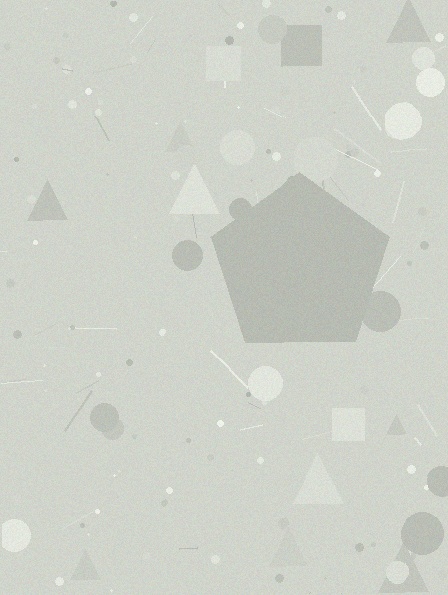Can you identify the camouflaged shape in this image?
The camouflaged shape is a pentagon.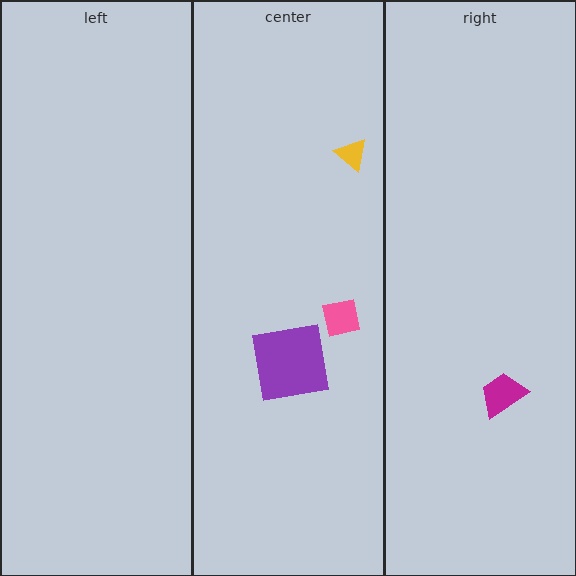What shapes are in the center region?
The yellow triangle, the purple square, the pink square.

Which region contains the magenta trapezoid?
The right region.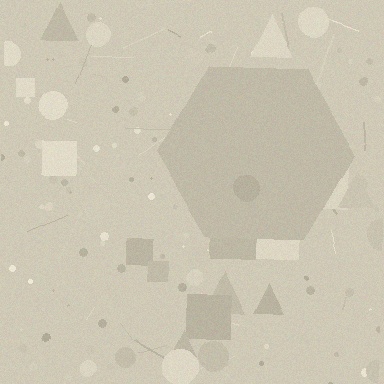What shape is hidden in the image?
A hexagon is hidden in the image.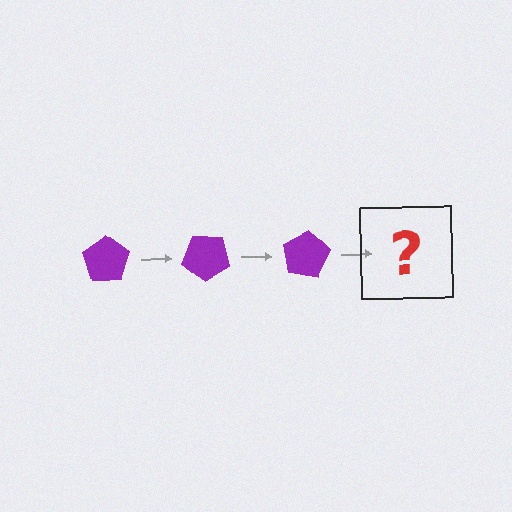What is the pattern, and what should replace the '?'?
The pattern is that the pentagon rotates 40 degrees each step. The '?' should be a purple pentagon rotated 120 degrees.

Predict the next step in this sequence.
The next step is a purple pentagon rotated 120 degrees.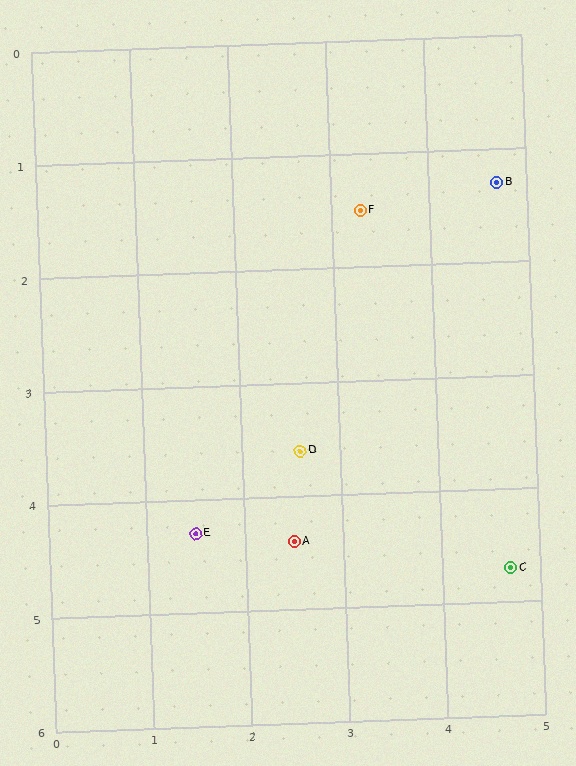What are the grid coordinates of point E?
Point E is at approximately (1.5, 4.3).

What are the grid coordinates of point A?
Point A is at approximately (2.5, 4.4).